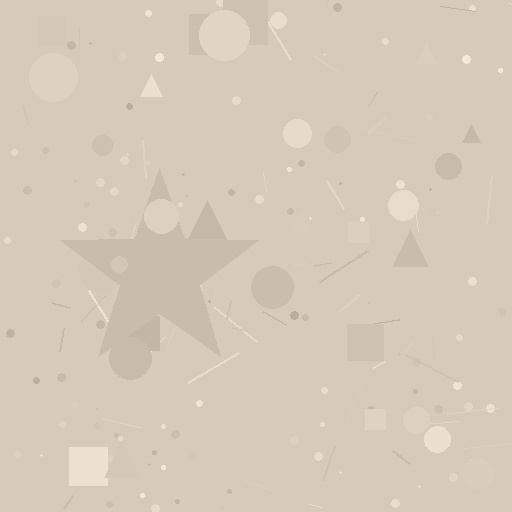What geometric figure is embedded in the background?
A star is embedded in the background.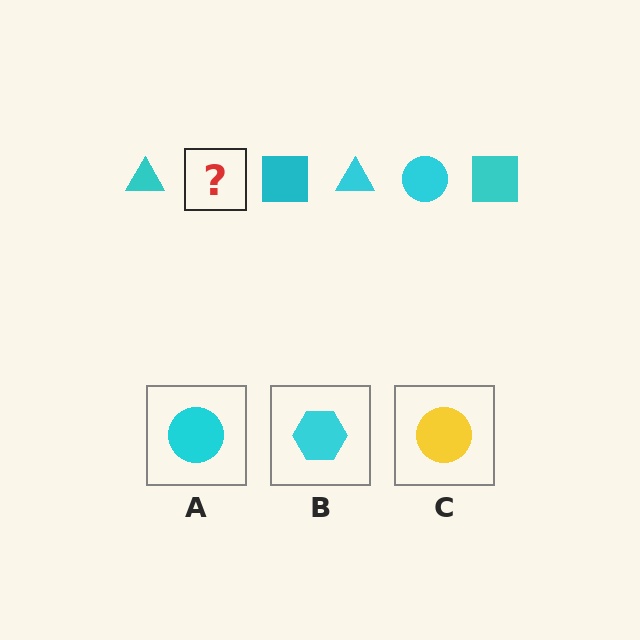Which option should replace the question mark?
Option A.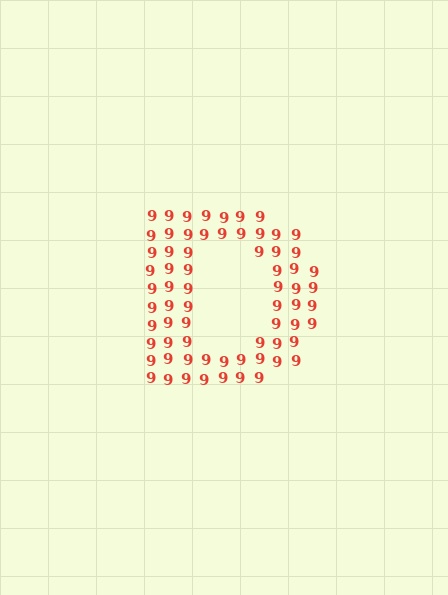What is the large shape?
The large shape is the letter D.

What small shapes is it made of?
It is made of small digit 9's.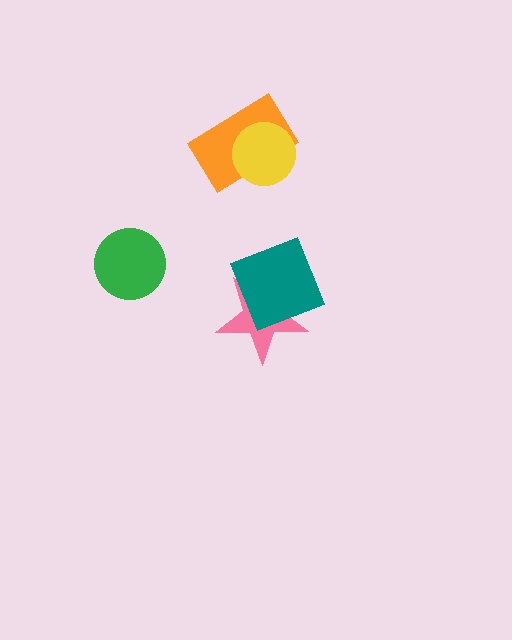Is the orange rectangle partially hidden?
Yes, it is partially covered by another shape.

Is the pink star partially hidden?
Yes, it is partially covered by another shape.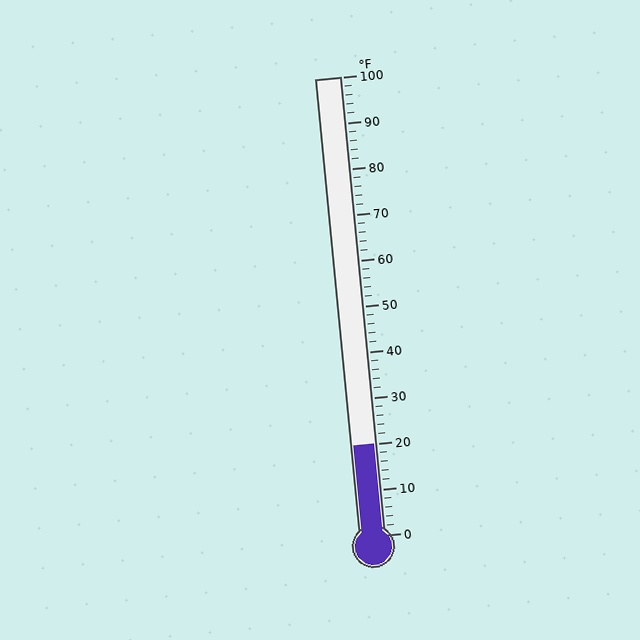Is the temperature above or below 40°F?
The temperature is below 40°F.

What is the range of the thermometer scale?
The thermometer scale ranges from 0°F to 100°F.